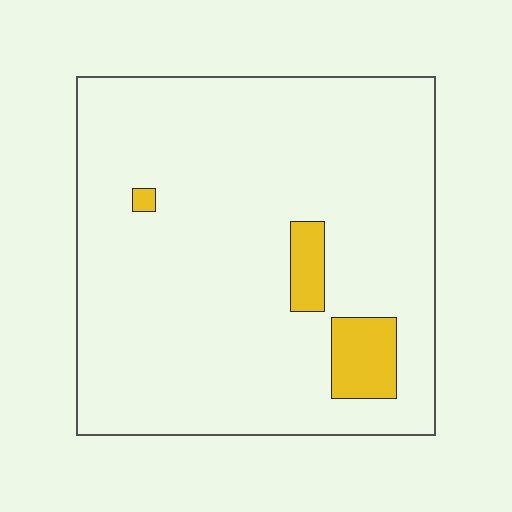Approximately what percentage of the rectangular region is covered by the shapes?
Approximately 5%.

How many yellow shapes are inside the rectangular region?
3.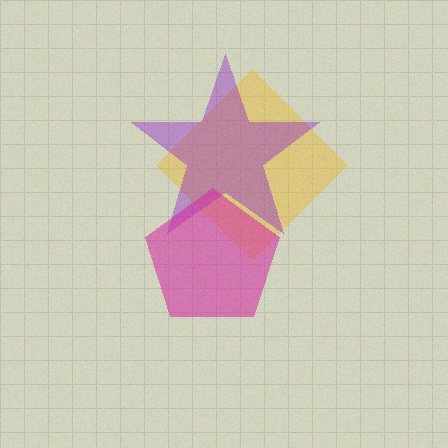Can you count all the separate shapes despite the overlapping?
Yes, there are 3 separate shapes.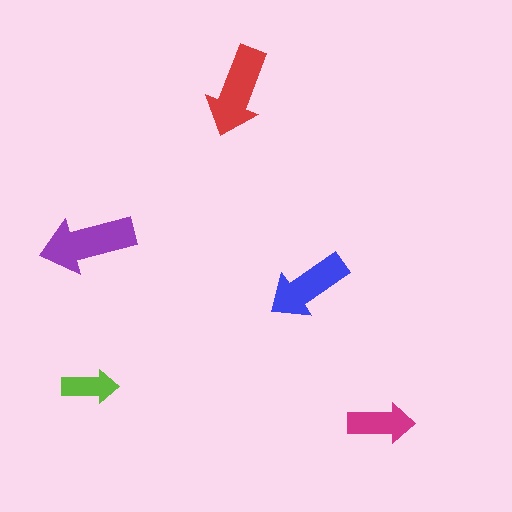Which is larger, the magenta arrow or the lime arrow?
The magenta one.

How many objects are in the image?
There are 5 objects in the image.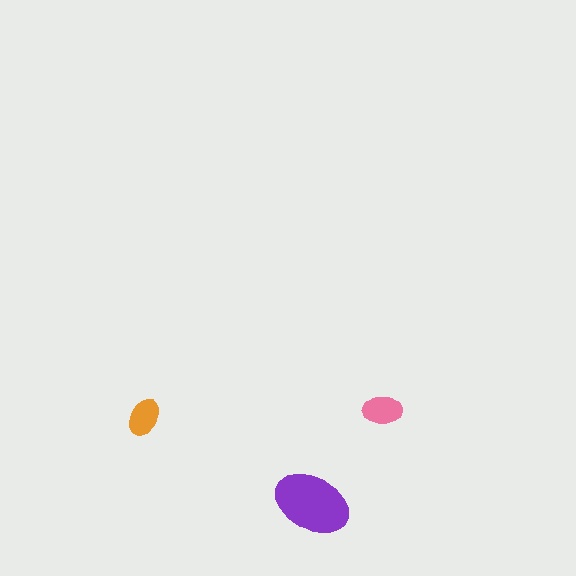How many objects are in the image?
There are 3 objects in the image.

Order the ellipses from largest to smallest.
the purple one, the pink one, the orange one.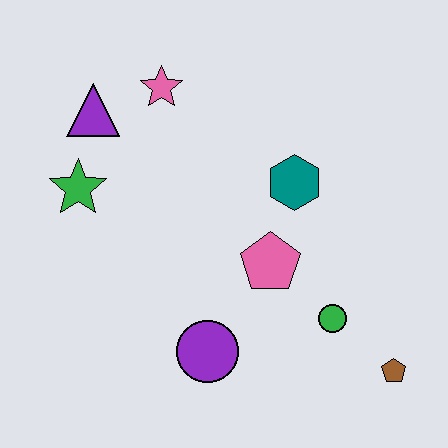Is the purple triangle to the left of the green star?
No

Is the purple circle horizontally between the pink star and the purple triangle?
No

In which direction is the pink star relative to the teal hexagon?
The pink star is to the left of the teal hexagon.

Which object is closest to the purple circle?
The pink pentagon is closest to the purple circle.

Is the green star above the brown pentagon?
Yes